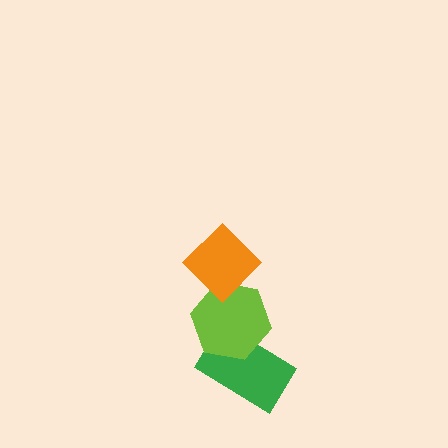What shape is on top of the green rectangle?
The lime hexagon is on top of the green rectangle.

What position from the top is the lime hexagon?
The lime hexagon is 2nd from the top.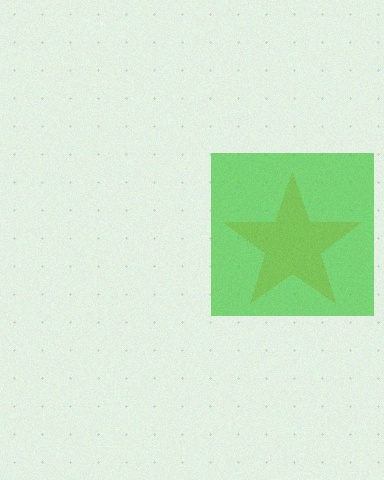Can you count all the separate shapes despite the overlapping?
Yes, there are 2 separate shapes.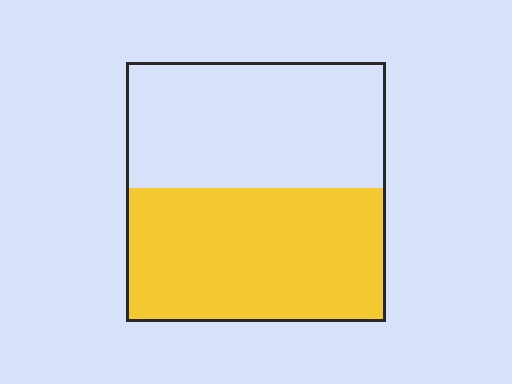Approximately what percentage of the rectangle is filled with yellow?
Approximately 50%.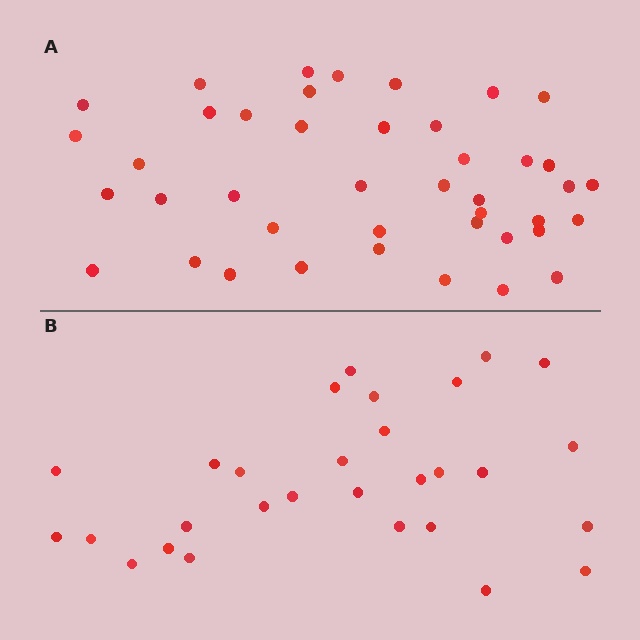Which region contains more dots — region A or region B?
Region A (the top region) has more dots.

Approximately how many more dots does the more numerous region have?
Region A has approximately 15 more dots than region B.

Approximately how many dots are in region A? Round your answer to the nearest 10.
About 40 dots. (The exact count is 42, which rounds to 40.)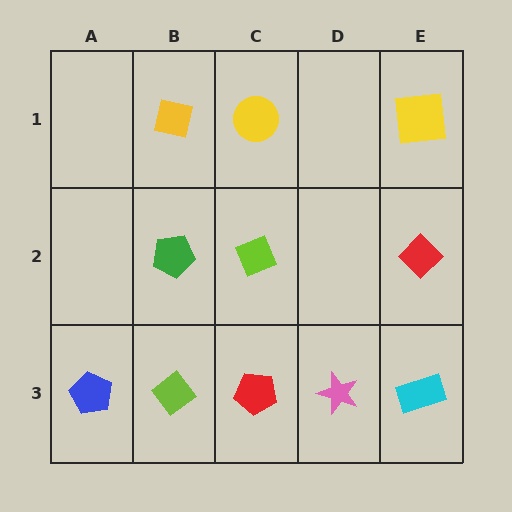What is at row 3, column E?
A cyan rectangle.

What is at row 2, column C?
A lime diamond.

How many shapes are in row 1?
3 shapes.